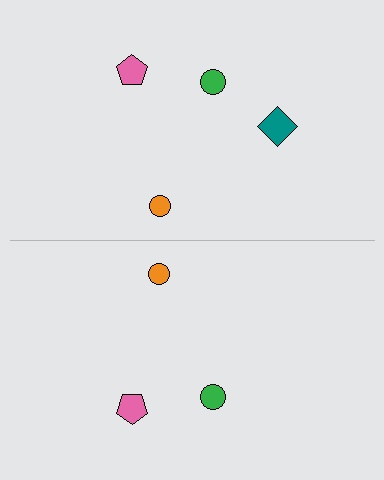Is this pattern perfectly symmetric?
No, the pattern is not perfectly symmetric. A teal diamond is missing from the bottom side.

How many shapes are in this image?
There are 7 shapes in this image.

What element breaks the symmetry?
A teal diamond is missing from the bottom side.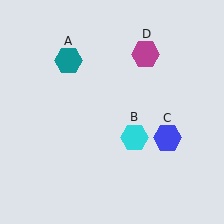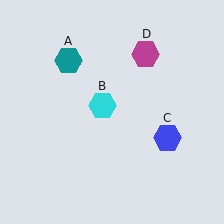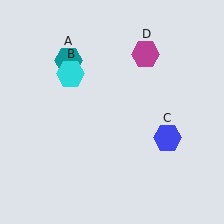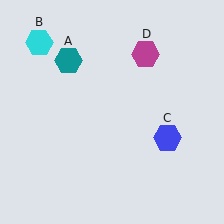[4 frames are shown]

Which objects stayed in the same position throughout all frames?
Teal hexagon (object A) and blue hexagon (object C) and magenta hexagon (object D) remained stationary.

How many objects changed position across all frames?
1 object changed position: cyan hexagon (object B).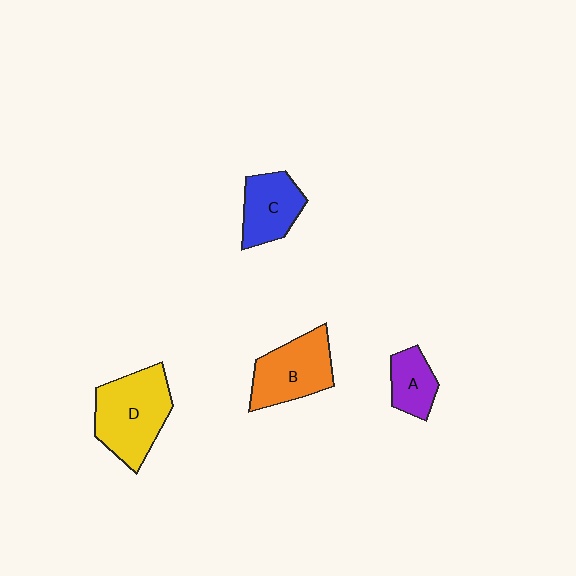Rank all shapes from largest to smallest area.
From largest to smallest: D (yellow), B (orange), C (blue), A (purple).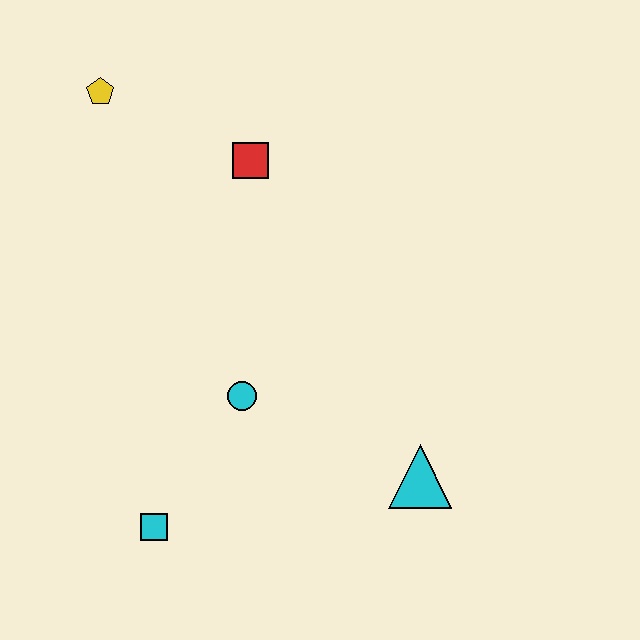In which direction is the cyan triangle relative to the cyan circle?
The cyan triangle is to the right of the cyan circle.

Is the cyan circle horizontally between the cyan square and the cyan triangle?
Yes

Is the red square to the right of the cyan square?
Yes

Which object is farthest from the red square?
The cyan square is farthest from the red square.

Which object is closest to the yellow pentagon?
The red square is closest to the yellow pentagon.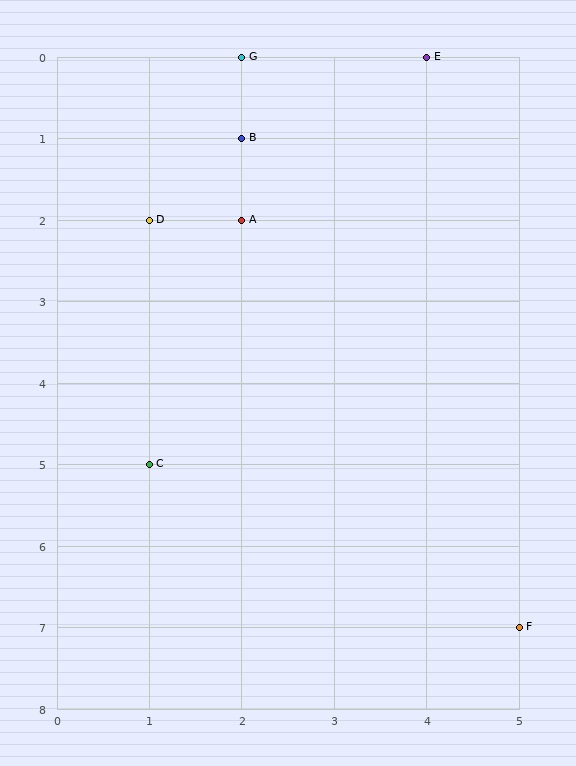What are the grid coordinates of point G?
Point G is at grid coordinates (2, 0).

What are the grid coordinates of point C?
Point C is at grid coordinates (1, 5).